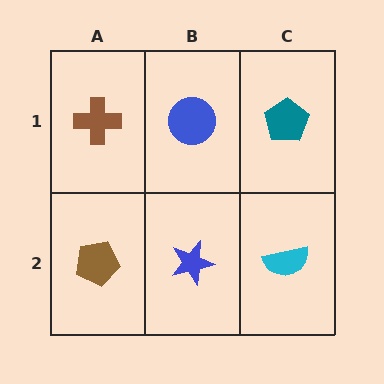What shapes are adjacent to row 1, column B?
A blue star (row 2, column B), a brown cross (row 1, column A), a teal pentagon (row 1, column C).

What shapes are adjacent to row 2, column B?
A blue circle (row 1, column B), a brown pentagon (row 2, column A), a cyan semicircle (row 2, column C).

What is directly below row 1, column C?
A cyan semicircle.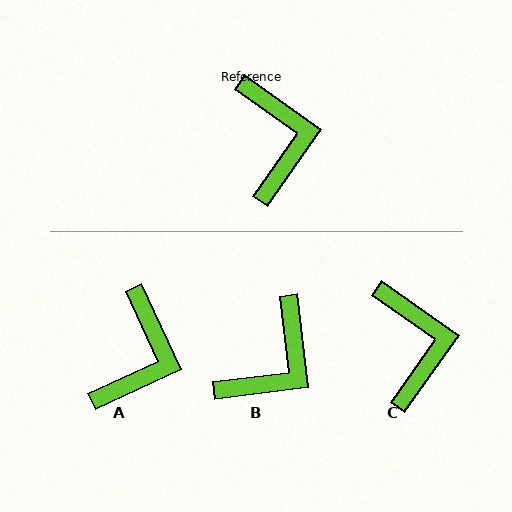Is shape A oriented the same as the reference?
No, it is off by about 30 degrees.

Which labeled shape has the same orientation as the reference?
C.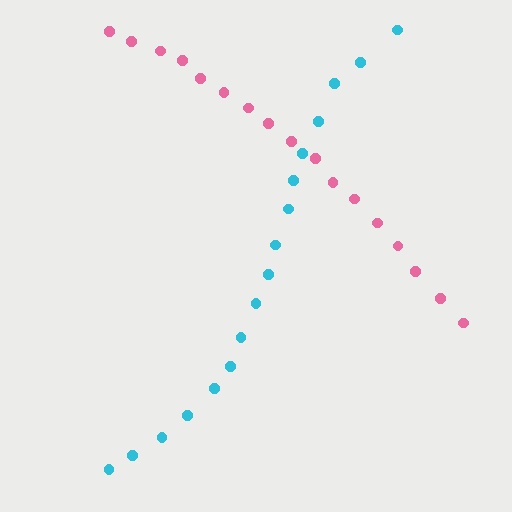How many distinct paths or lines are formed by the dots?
There are 2 distinct paths.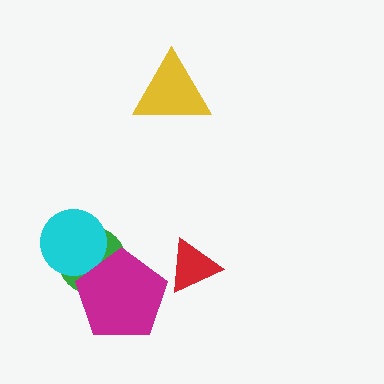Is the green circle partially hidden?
Yes, it is partially covered by another shape.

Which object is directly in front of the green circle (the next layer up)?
The cyan circle is directly in front of the green circle.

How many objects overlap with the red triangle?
0 objects overlap with the red triangle.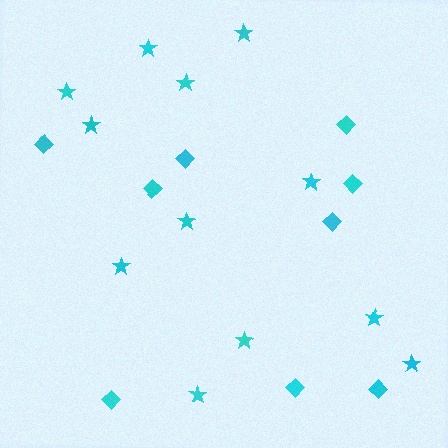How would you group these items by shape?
There are 2 groups: one group of stars (12) and one group of diamonds (9).